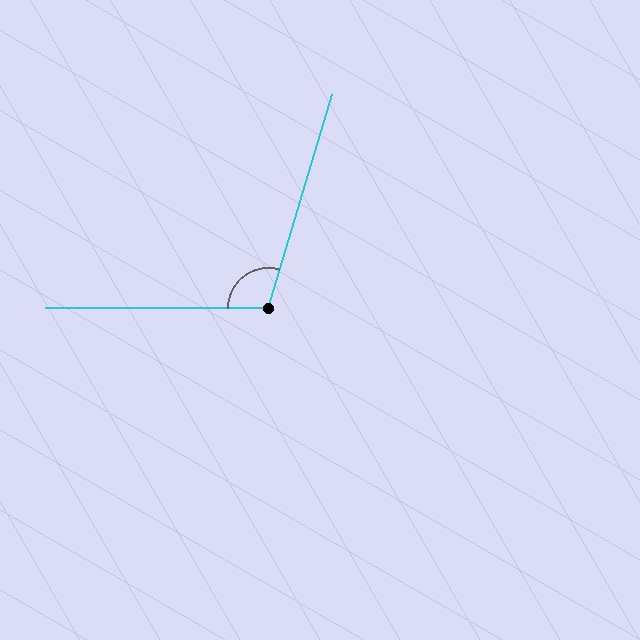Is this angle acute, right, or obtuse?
It is obtuse.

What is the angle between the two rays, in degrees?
Approximately 107 degrees.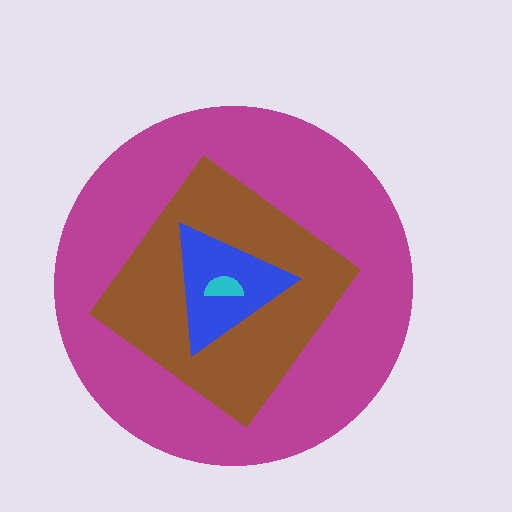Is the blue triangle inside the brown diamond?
Yes.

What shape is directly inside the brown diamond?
The blue triangle.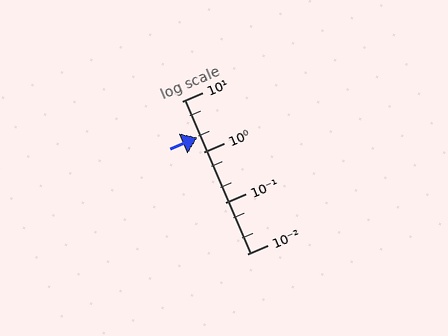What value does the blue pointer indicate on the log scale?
The pointer indicates approximately 1.9.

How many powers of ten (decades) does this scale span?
The scale spans 3 decades, from 0.01 to 10.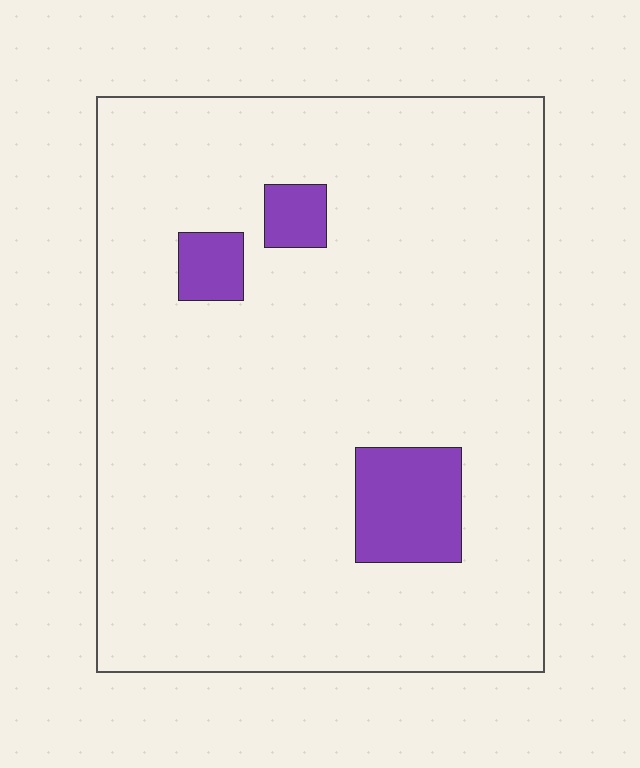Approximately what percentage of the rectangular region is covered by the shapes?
Approximately 10%.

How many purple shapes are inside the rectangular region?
3.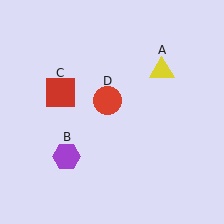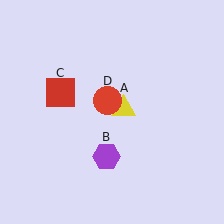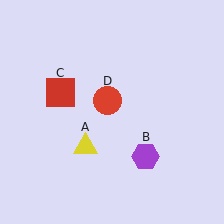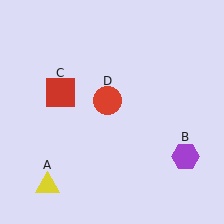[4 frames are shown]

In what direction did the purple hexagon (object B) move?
The purple hexagon (object B) moved right.